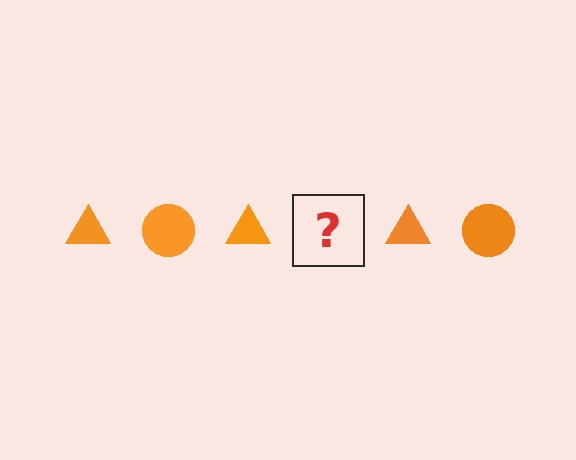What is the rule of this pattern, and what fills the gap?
The rule is that the pattern cycles through triangle, circle shapes in orange. The gap should be filled with an orange circle.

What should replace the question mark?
The question mark should be replaced with an orange circle.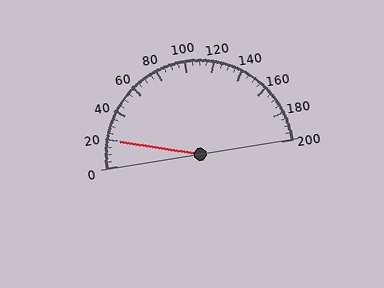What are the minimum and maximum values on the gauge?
The gauge ranges from 0 to 200.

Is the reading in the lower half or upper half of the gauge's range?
The reading is in the lower half of the range (0 to 200).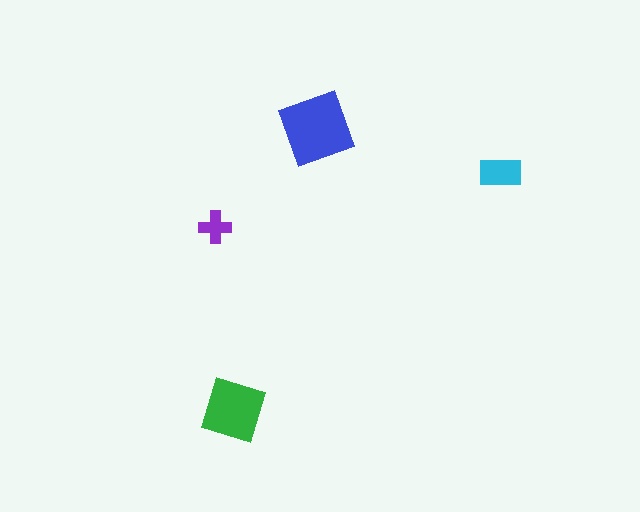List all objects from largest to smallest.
The blue diamond, the green square, the cyan rectangle, the purple cross.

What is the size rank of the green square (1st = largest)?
2nd.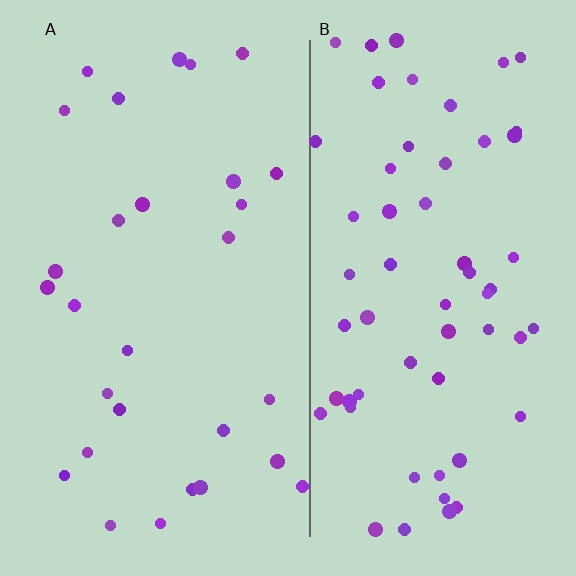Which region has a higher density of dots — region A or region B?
B (the right).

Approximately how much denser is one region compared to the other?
Approximately 2.0× — region B over region A.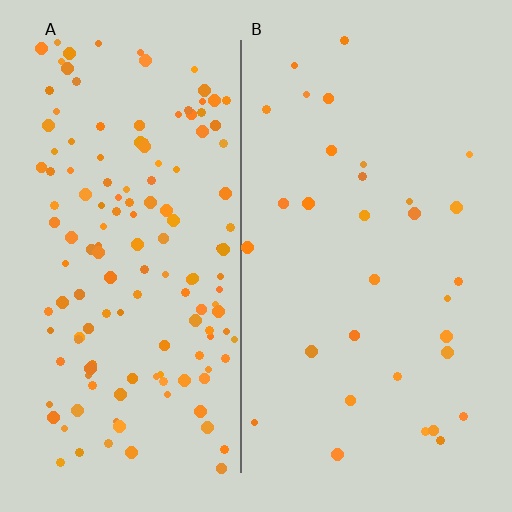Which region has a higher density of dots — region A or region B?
A (the left).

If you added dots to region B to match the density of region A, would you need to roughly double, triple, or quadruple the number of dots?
Approximately quadruple.